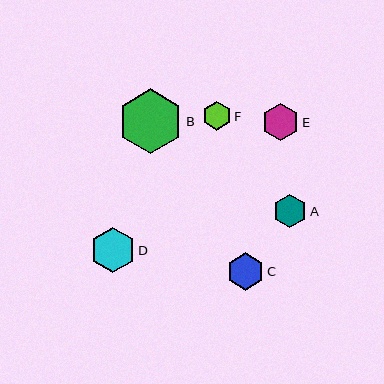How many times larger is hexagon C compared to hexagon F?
Hexagon C is approximately 1.3 times the size of hexagon F.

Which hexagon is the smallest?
Hexagon F is the smallest with a size of approximately 29 pixels.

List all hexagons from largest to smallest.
From largest to smallest: B, D, C, E, A, F.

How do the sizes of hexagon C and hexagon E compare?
Hexagon C and hexagon E are approximately the same size.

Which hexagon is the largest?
Hexagon B is the largest with a size of approximately 65 pixels.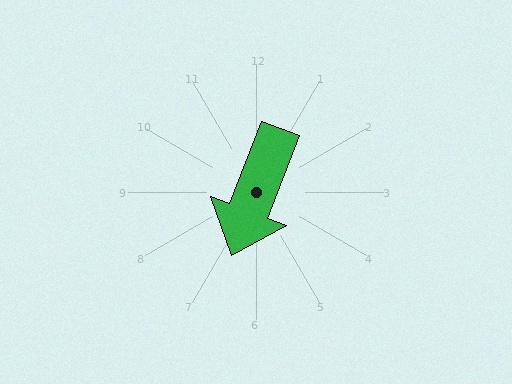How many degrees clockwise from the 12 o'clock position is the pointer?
Approximately 201 degrees.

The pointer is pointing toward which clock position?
Roughly 7 o'clock.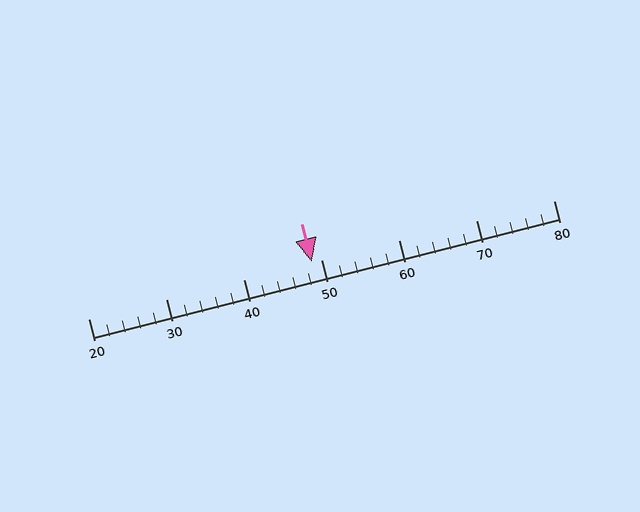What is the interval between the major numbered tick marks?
The major tick marks are spaced 10 units apart.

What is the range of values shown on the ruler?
The ruler shows values from 20 to 80.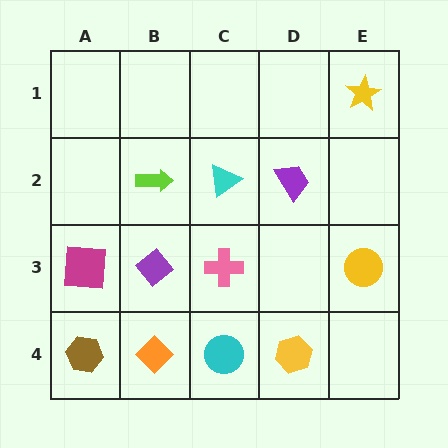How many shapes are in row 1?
1 shape.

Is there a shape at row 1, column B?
No, that cell is empty.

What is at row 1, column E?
A yellow star.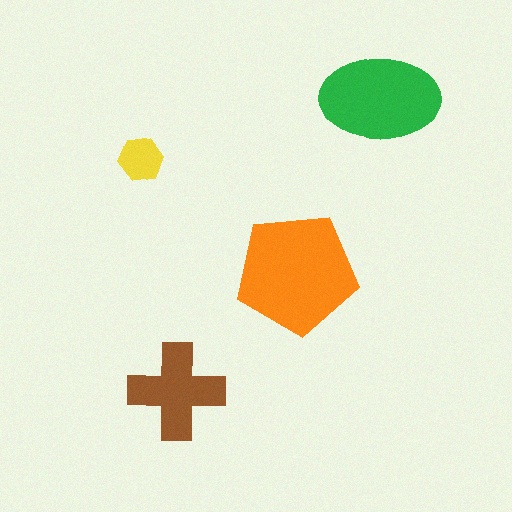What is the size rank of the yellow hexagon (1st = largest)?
4th.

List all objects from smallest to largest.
The yellow hexagon, the brown cross, the green ellipse, the orange pentagon.